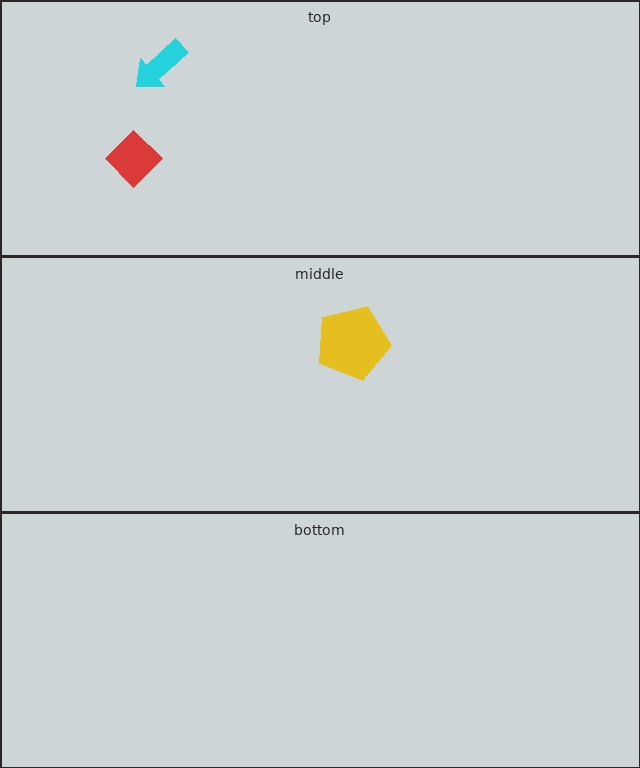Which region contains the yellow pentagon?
The middle region.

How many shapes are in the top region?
2.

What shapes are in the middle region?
The yellow pentagon.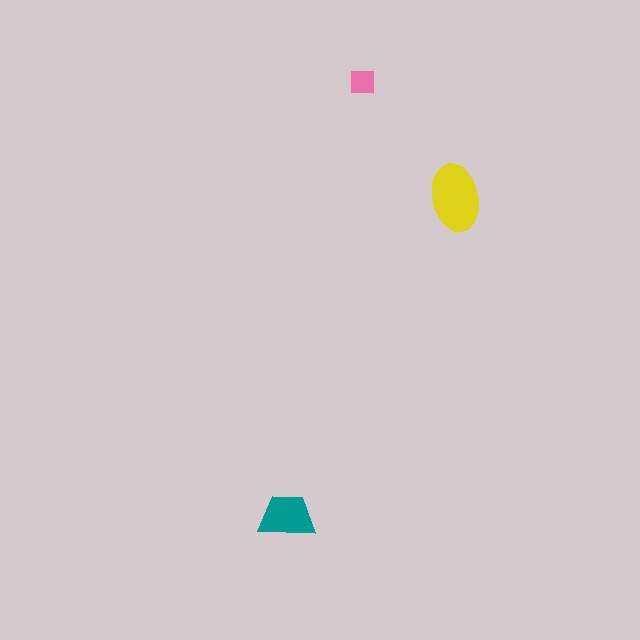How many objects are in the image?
There are 3 objects in the image.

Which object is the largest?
The yellow ellipse.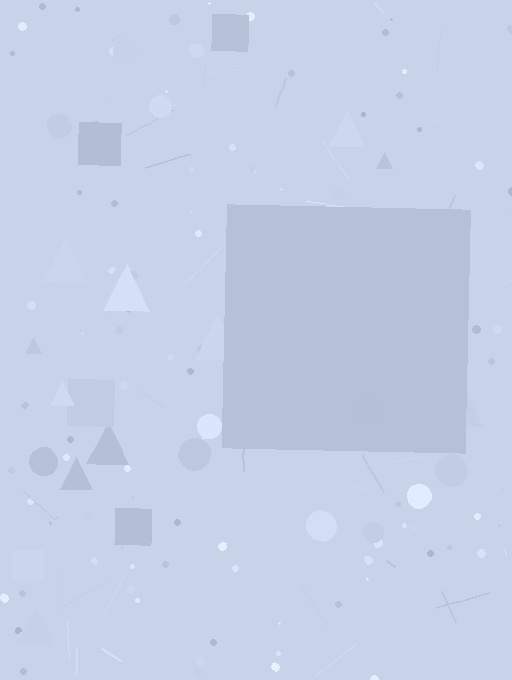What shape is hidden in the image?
A square is hidden in the image.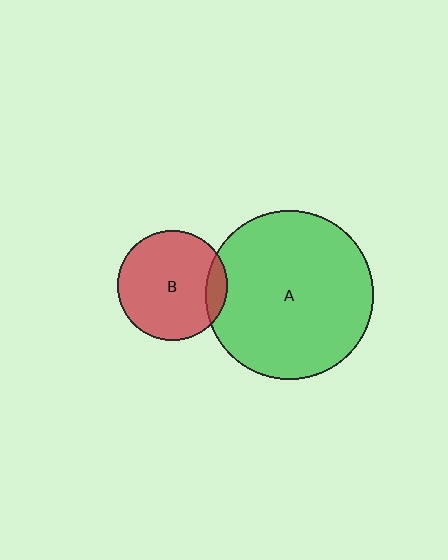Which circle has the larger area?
Circle A (green).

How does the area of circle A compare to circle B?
Approximately 2.3 times.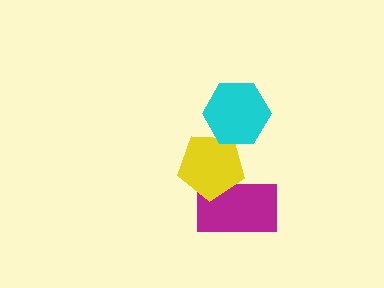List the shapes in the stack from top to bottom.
From top to bottom: the cyan hexagon, the yellow pentagon, the magenta rectangle.